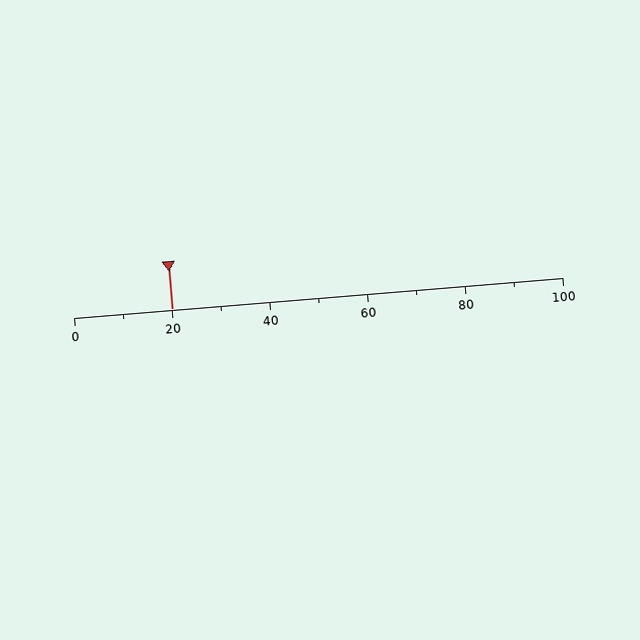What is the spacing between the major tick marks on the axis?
The major ticks are spaced 20 apart.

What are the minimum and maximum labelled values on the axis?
The axis runs from 0 to 100.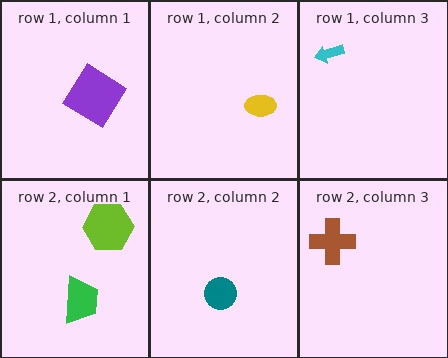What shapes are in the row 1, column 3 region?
The cyan arrow.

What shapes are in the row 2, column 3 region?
The brown cross.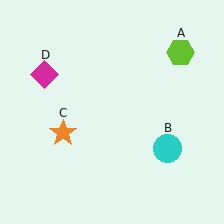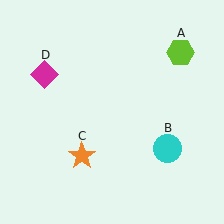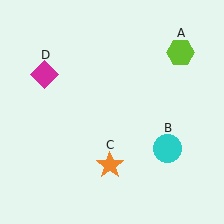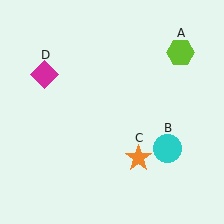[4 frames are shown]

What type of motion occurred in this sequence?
The orange star (object C) rotated counterclockwise around the center of the scene.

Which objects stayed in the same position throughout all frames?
Lime hexagon (object A) and cyan circle (object B) and magenta diamond (object D) remained stationary.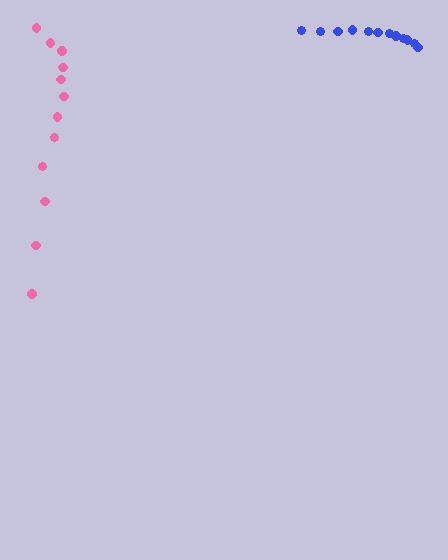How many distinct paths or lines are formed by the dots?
There are 2 distinct paths.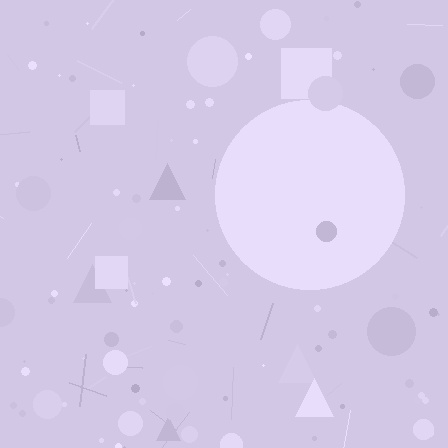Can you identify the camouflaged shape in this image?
The camouflaged shape is a circle.